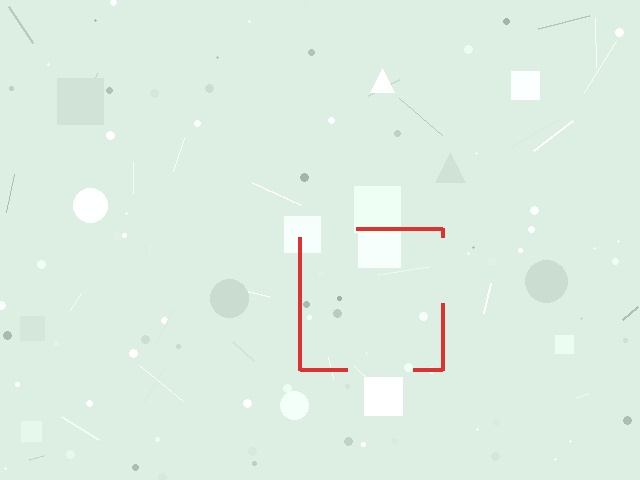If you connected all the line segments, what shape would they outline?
They would outline a square.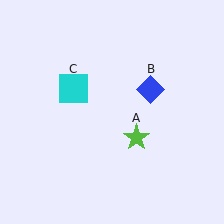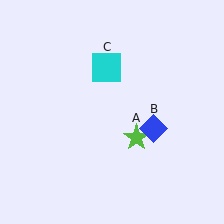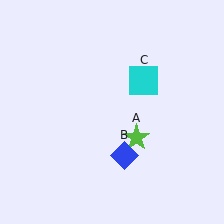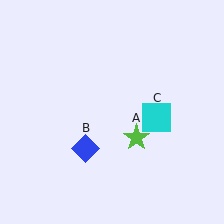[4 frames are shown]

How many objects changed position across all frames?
2 objects changed position: blue diamond (object B), cyan square (object C).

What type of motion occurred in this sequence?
The blue diamond (object B), cyan square (object C) rotated clockwise around the center of the scene.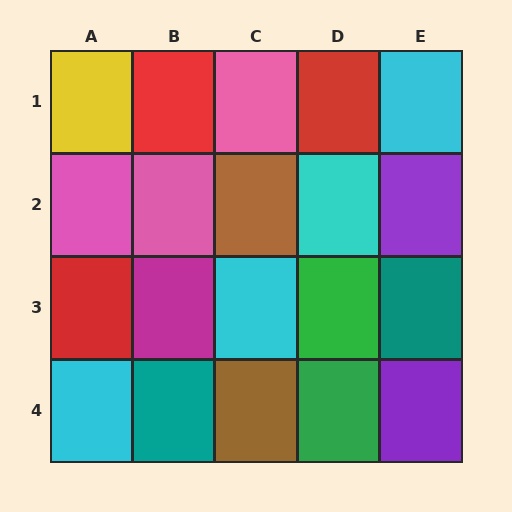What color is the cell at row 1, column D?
Red.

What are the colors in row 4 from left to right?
Cyan, teal, brown, green, purple.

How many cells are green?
2 cells are green.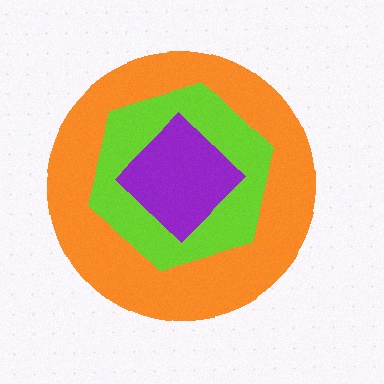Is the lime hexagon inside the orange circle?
Yes.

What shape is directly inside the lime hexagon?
The purple diamond.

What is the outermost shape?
The orange circle.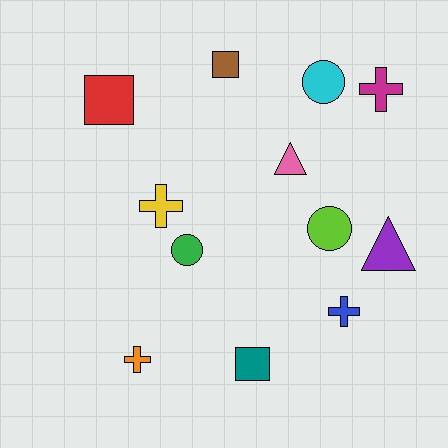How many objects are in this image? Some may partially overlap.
There are 12 objects.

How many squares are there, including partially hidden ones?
There are 3 squares.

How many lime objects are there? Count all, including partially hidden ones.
There is 1 lime object.